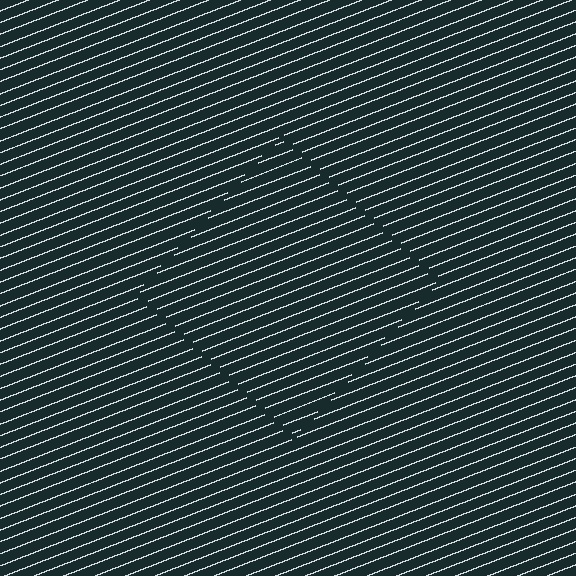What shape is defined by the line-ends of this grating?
An illusory square. The interior of the shape contains the same grating, shifted by half a period — the contour is defined by the phase discontinuity where line-ends from the inner and outer gratings abut.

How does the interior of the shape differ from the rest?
The interior of the shape contains the same grating, shifted by half a period — the contour is defined by the phase discontinuity where line-ends from the inner and outer gratings abut.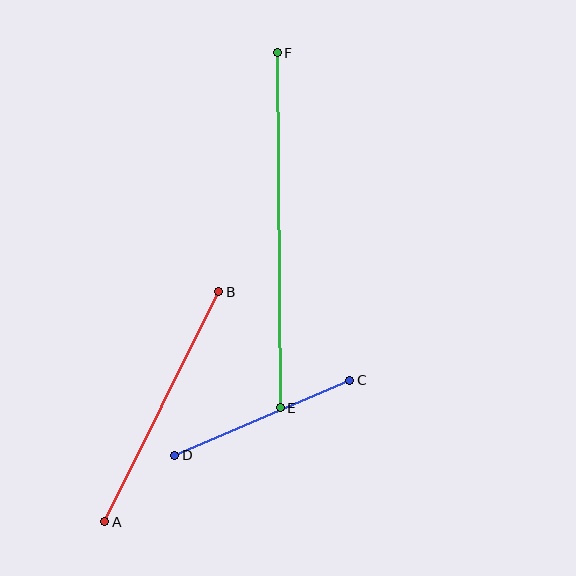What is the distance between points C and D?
The distance is approximately 190 pixels.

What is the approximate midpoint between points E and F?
The midpoint is at approximately (279, 230) pixels.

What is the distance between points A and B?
The distance is approximately 256 pixels.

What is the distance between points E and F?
The distance is approximately 355 pixels.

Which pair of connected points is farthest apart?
Points E and F are farthest apart.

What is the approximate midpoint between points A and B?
The midpoint is at approximately (162, 407) pixels.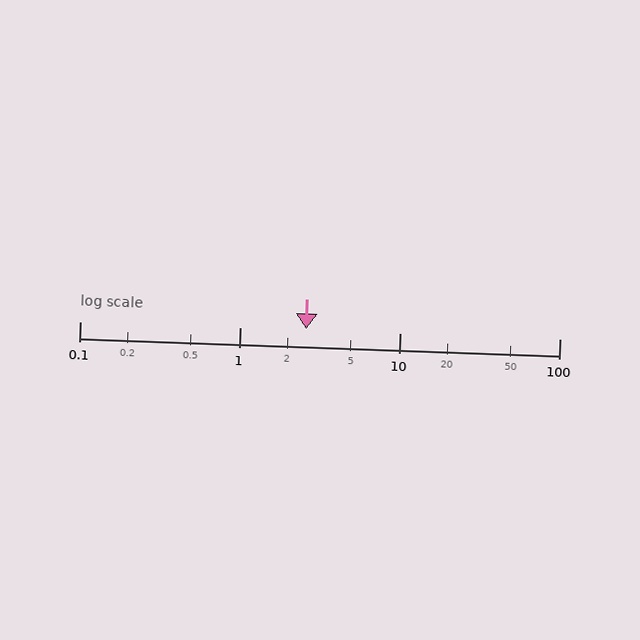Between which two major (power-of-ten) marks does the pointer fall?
The pointer is between 1 and 10.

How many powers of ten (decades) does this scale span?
The scale spans 3 decades, from 0.1 to 100.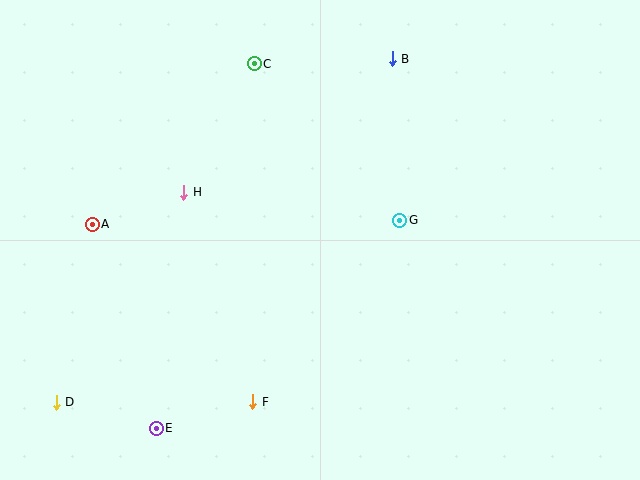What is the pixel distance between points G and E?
The distance between G and E is 321 pixels.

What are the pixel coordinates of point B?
Point B is at (392, 59).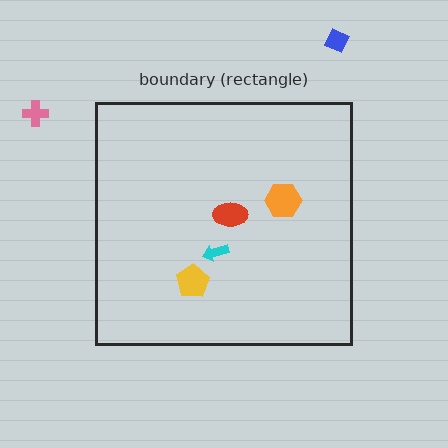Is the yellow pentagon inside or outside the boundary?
Inside.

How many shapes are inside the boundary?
4 inside, 2 outside.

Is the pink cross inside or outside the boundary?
Outside.